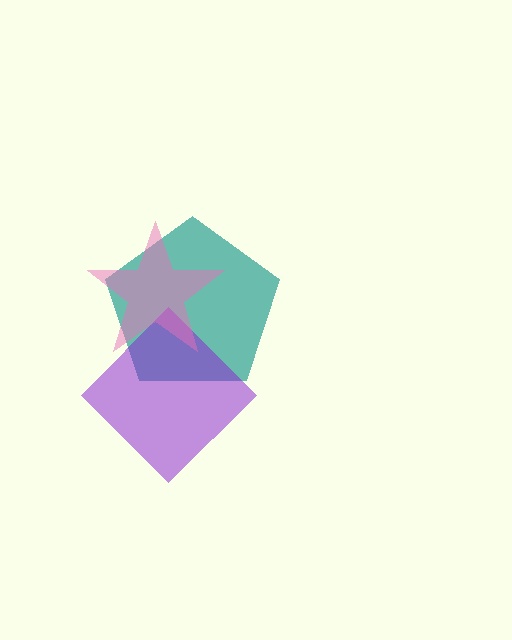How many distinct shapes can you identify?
There are 3 distinct shapes: a teal pentagon, a purple diamond, a pink star.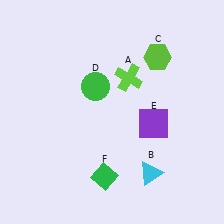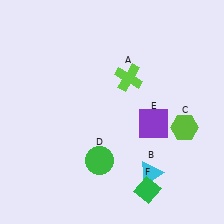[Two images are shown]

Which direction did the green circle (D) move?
The green circle (D) moved down.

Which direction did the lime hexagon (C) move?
The lime hexagon (C) moved down.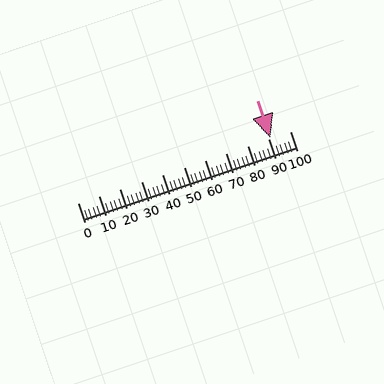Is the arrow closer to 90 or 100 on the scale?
The arrow is closer to 90.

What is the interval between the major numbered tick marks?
The major tick marks are spaced 10 units apart.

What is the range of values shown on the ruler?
The ruler shows values from 0 to 100.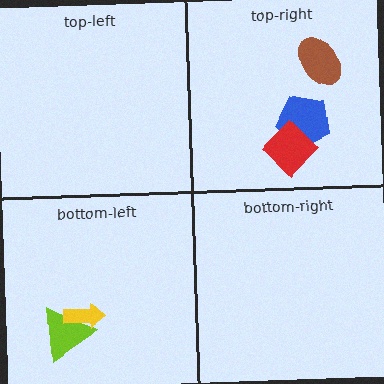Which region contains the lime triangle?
The bottom-left region.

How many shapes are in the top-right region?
3.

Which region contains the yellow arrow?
The bottom-left region.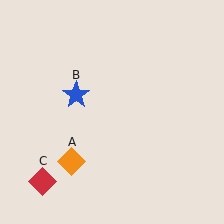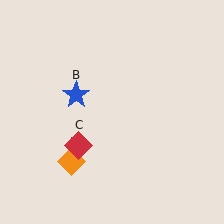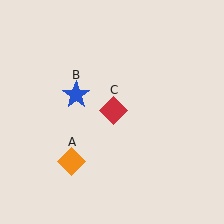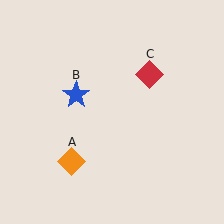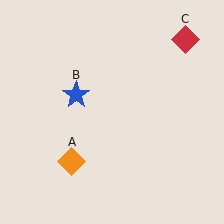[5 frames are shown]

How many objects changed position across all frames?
1 object changed position: red diamond (object C).